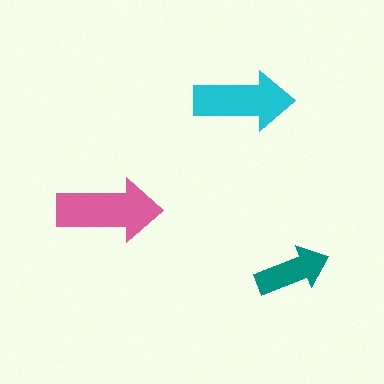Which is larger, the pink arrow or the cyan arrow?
The pink one.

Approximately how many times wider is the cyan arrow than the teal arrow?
About 1.5 times wider.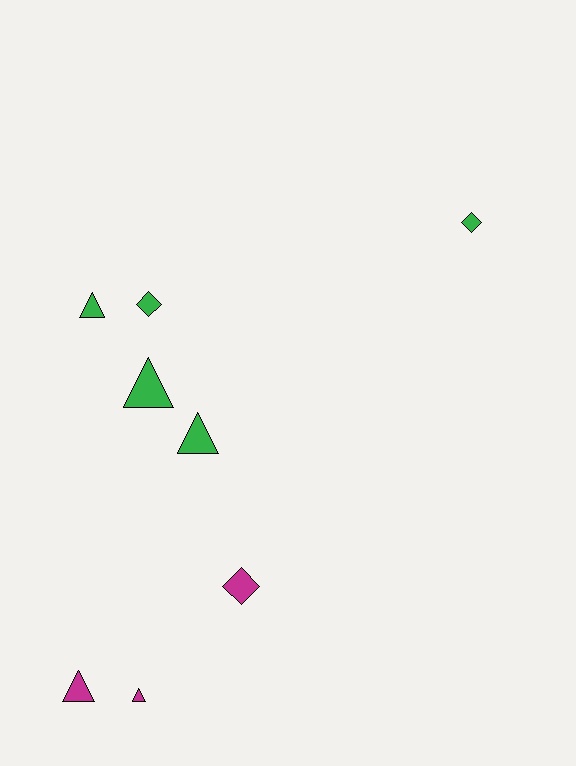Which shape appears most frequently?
Triangle, with 5 objects.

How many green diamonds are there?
There are 2 green diamonds.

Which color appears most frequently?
Green, with 5 objects.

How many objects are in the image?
There are 8 objects.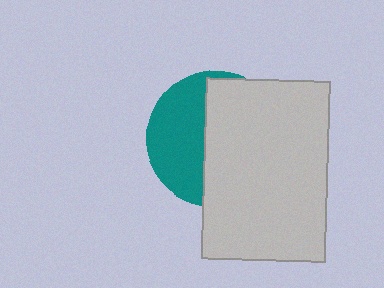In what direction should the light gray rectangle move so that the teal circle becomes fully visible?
The light gray rectangle should move right. That is the shortest direction to clear the overlap and leave the teal circle fully visible.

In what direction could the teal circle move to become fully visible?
The teal circle could move left. That would shift it out from behind the light gray rectangle entirely.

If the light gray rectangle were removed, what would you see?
You would see the complete teal circle.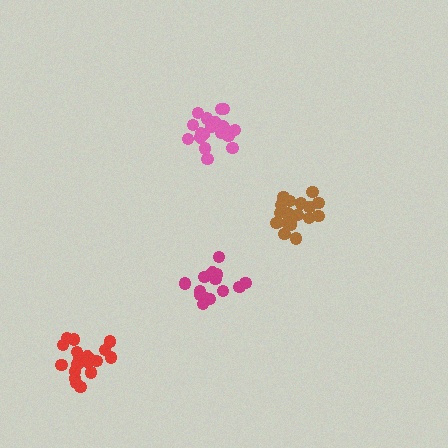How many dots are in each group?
Group 1: 19 dots, Group 2: 15 dots, Group 3: 19 dots, Group 4: 19 dots (72 total).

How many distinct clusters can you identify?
There are 4 distinct clusters.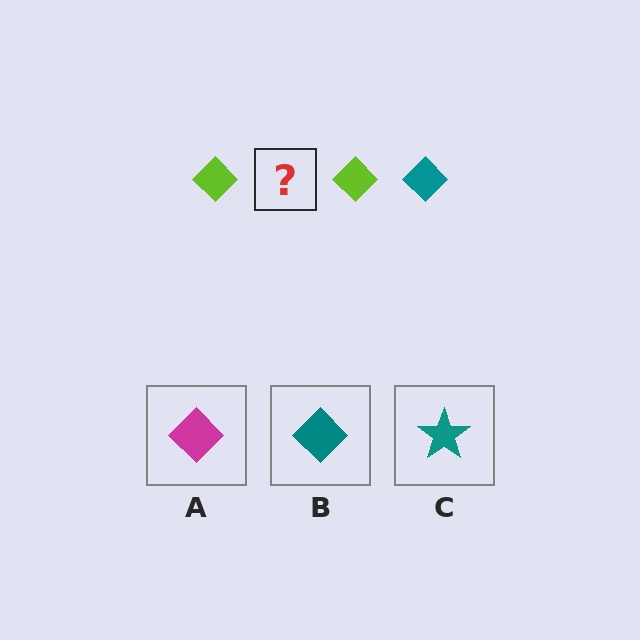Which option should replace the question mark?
Option B.